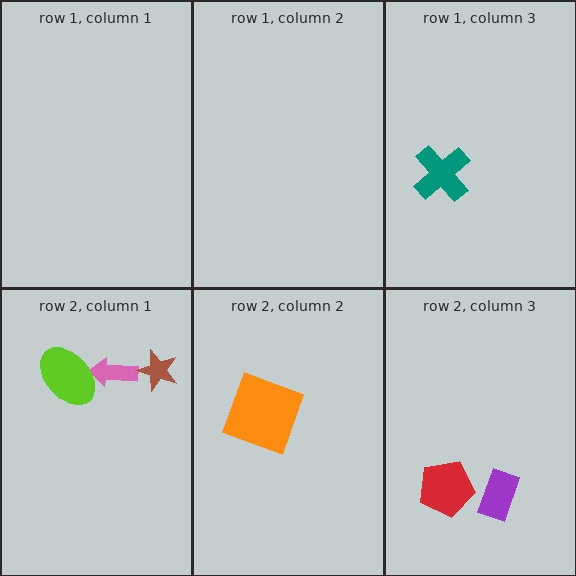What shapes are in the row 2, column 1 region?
The pink arrow, the lime ellipse, the brown star.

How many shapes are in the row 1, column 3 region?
1.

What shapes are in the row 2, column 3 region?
The red pentagon, the purple rectangle.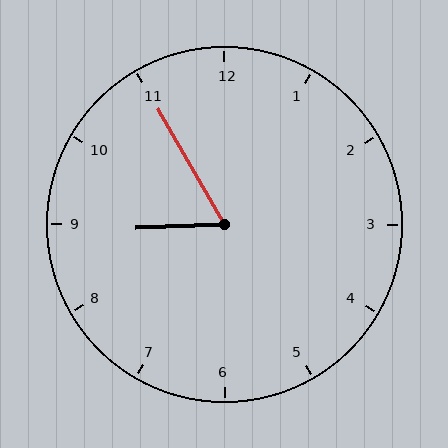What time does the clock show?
8:55.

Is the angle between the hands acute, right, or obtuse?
It is acute.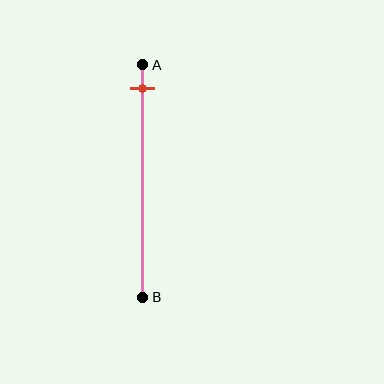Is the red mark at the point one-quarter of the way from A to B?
No, the mark is at about 10% from A, not at the 25% one-quarter point.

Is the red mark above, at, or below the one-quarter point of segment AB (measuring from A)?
The red mark is above the one-quarter point of segment AB.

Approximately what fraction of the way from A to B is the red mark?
The red mark is approximately 10% of the way from A to B.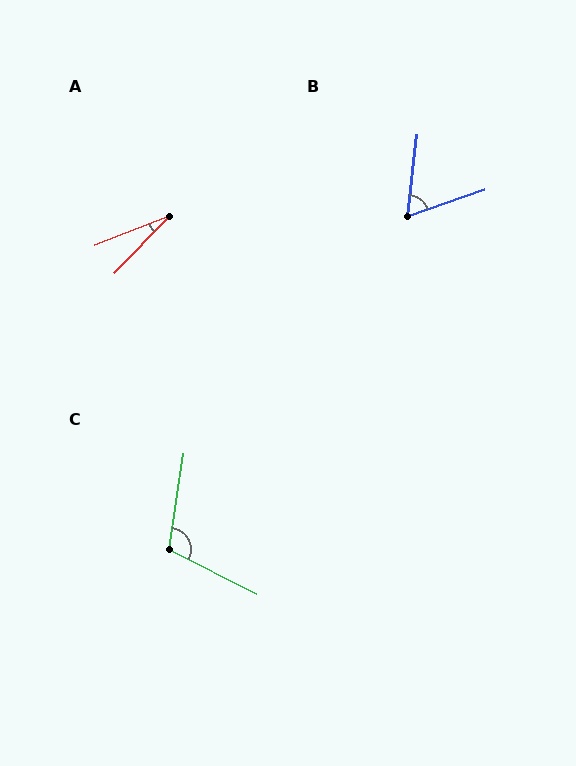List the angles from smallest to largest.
A (25°), B (64°), C (108°).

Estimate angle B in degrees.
Approximately 64 degrees.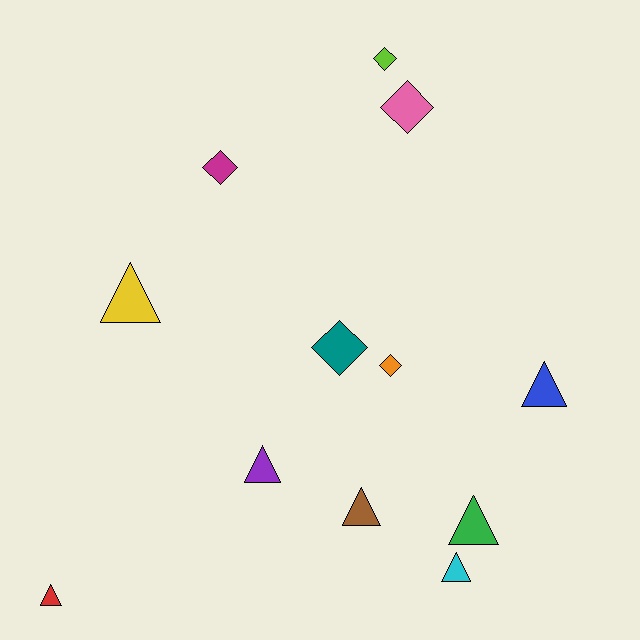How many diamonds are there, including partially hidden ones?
There are 5 diamonds.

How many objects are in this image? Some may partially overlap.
There are 12 objects.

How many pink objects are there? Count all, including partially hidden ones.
There is 1 pink object.